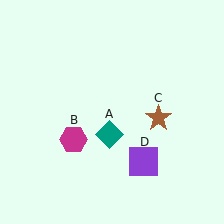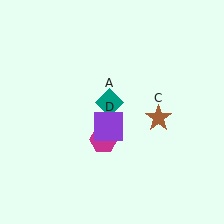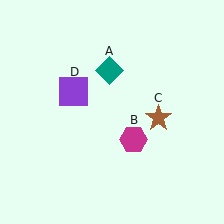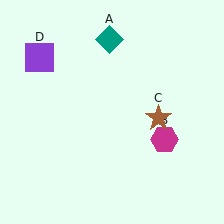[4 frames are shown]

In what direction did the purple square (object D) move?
The purple square (object D) moved up and to the left.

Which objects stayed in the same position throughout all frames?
Brown star (object C) remained stationary.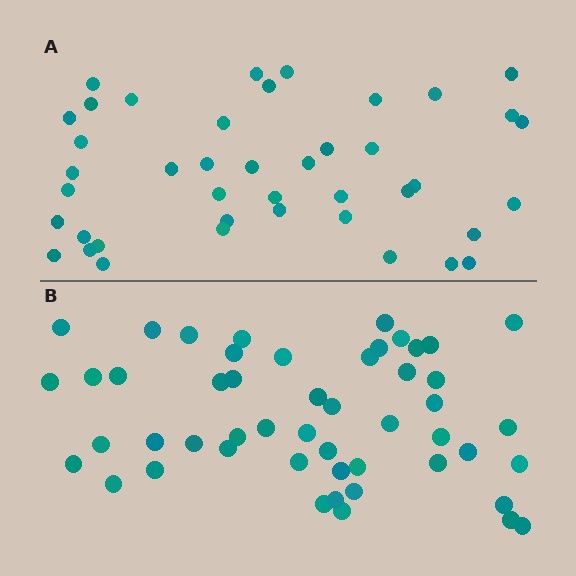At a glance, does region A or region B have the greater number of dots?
Region B (the bottom region) has more dots.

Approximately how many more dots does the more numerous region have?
Region B has roughly 8 or so more dots than region A.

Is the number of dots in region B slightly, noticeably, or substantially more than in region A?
Region B has only slightly more — the two regions are fairly close. The ratio is roughly 1.2 to 1.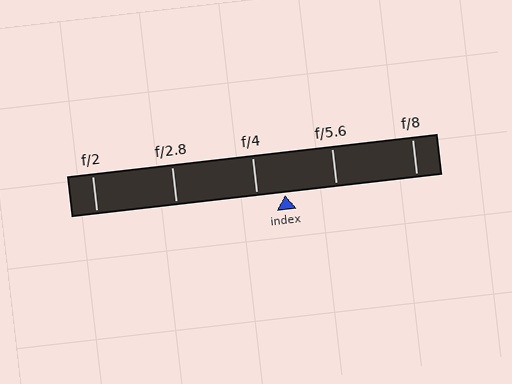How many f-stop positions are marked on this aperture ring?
There are 5 f-stop positions marked.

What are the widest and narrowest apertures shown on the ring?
The widest aperture shown is f/2 and the narrowest is f/8.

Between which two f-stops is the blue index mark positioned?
The index mark is between f/4 and f/5.6.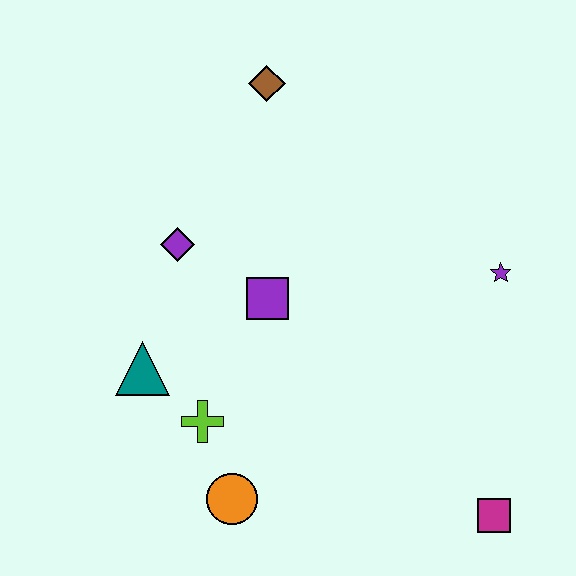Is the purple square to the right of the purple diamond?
Yes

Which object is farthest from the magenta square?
The brown diamond is farthest from the magenta square.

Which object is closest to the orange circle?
The lime cross is closest to the orange circle.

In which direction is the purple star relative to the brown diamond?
The purple star is to the right of the brown diamond.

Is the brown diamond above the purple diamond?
Yes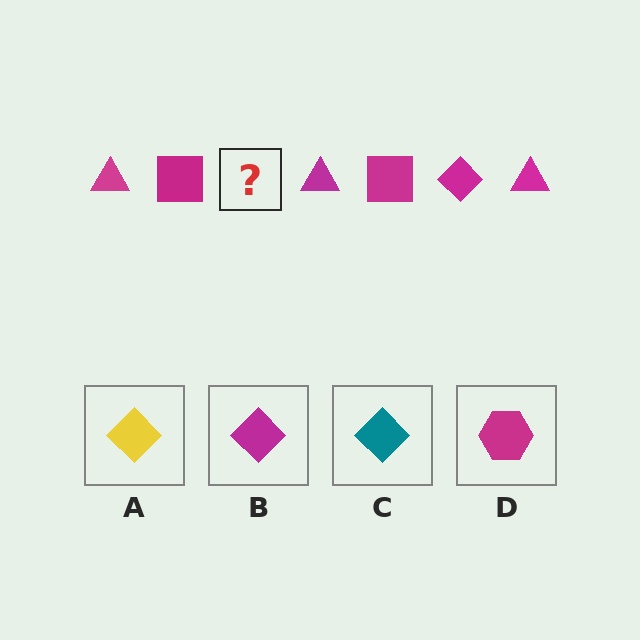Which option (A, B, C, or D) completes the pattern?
B.